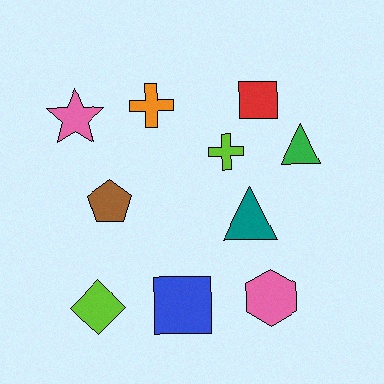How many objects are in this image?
There are 10 objects.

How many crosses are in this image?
There are 2 crosses.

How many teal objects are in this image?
There is 1 teal object.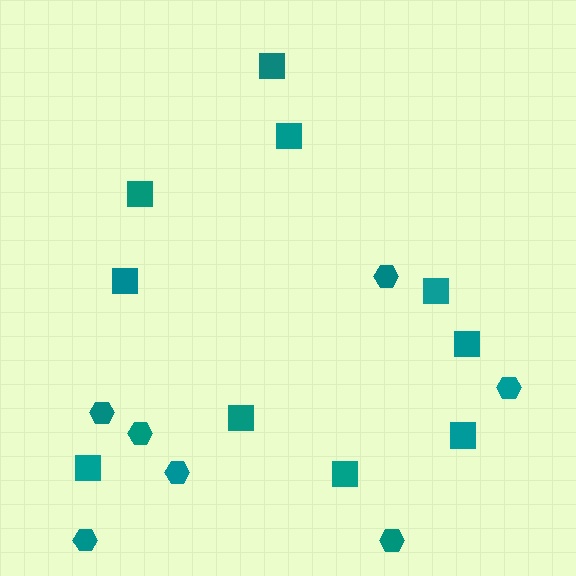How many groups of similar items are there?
There are 2 groups: one group of squares (10) and one group of hexagons (7).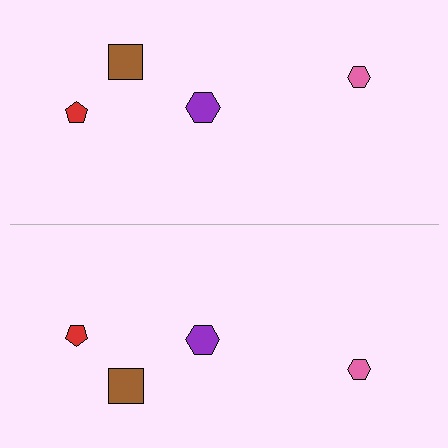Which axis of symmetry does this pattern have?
The pattern has a horizontal axis of symmetry running through the center of the image.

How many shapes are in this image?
There are 8 shapes in this image.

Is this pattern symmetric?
Yes, this pattern has bilateral (reflection) symmetry.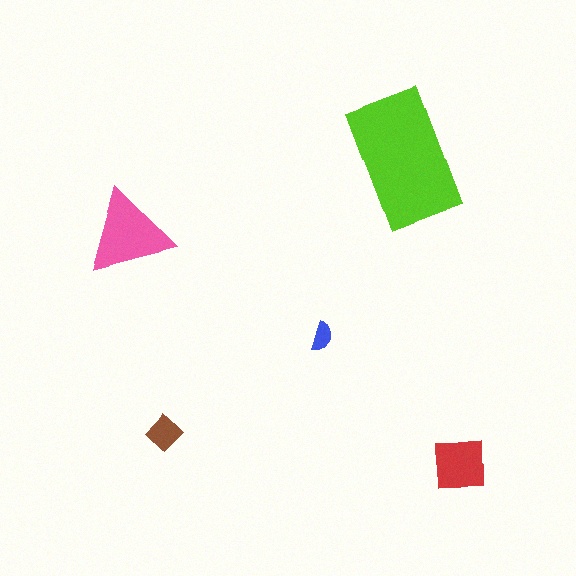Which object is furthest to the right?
The red square is rightmost.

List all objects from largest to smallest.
The lime rectangle, the pink triangle, the red square, the brown diamond, the blue semicircle.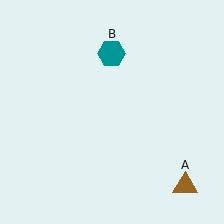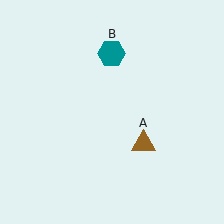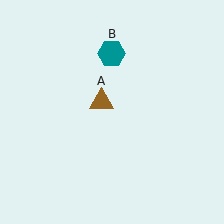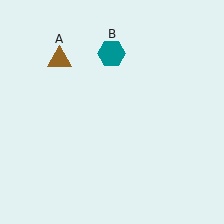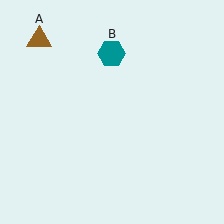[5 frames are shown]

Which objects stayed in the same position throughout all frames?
Teal hexagon (object B) remained stationary.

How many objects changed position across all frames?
1 object changed position: brown triangle (object A).